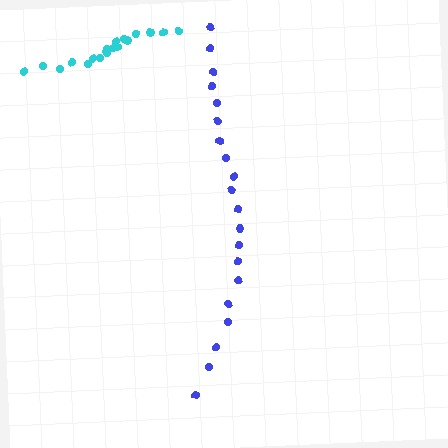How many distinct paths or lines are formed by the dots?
There are 2 distinct paths.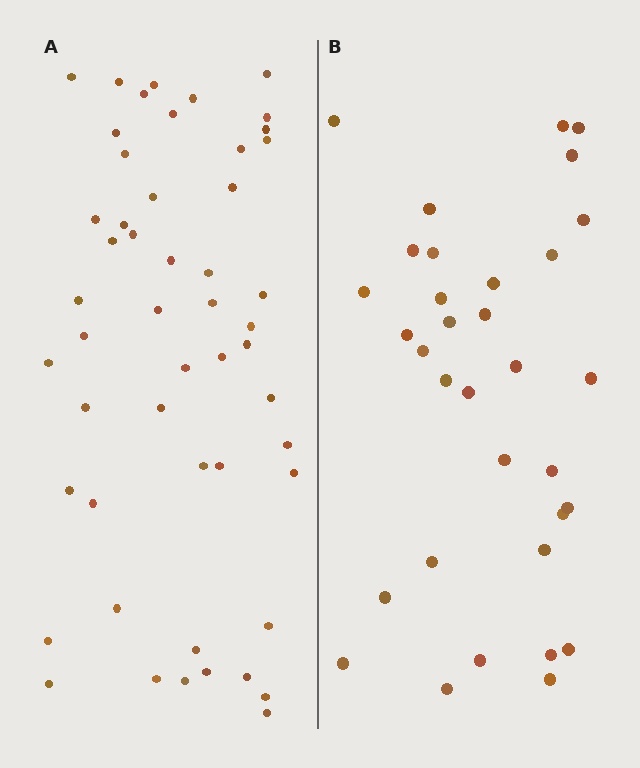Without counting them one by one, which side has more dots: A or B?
Region A (the left region) has more dots.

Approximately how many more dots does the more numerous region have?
Region A has approximately 20 more dots than region B.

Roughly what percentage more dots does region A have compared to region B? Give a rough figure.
About 55% more.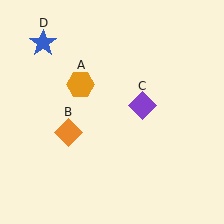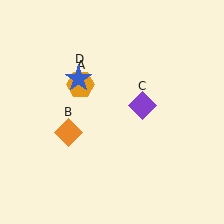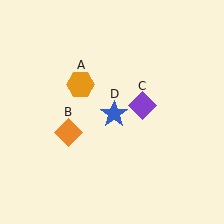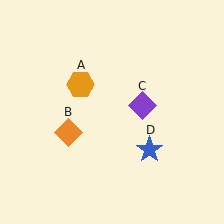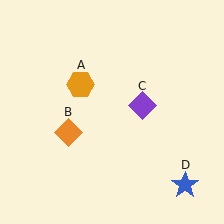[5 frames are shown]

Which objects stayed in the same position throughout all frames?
Orange hexagon (object A) and orange diamond (object B) and purple diamond (object C) remained stationary.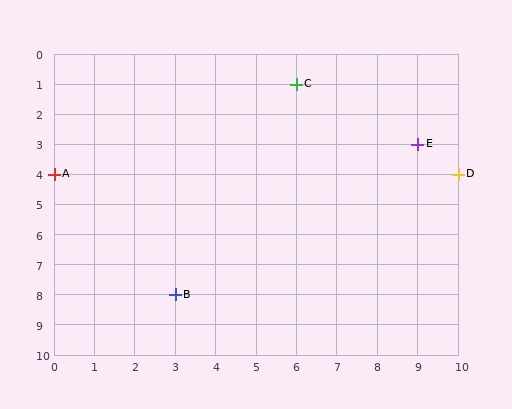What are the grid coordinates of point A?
Point A is at grid coordinates (0, 4).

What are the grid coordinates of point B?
Point B is at grid coordinates (3, 8).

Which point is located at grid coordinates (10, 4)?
Point D is at (10, 4).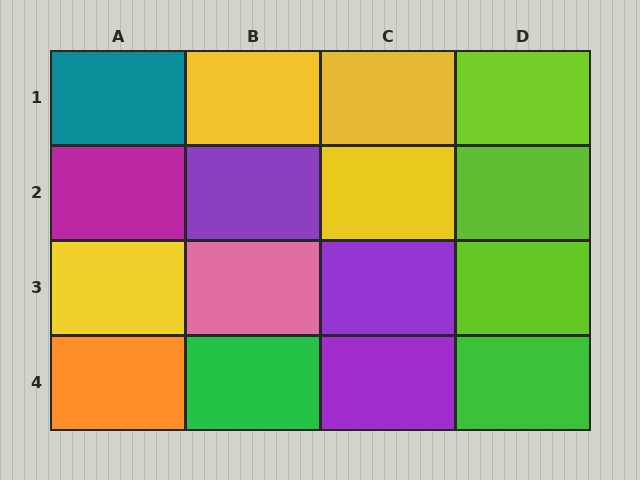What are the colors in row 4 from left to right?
Orange, green, purple, green.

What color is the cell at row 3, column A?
Yellow.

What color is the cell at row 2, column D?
Lime.